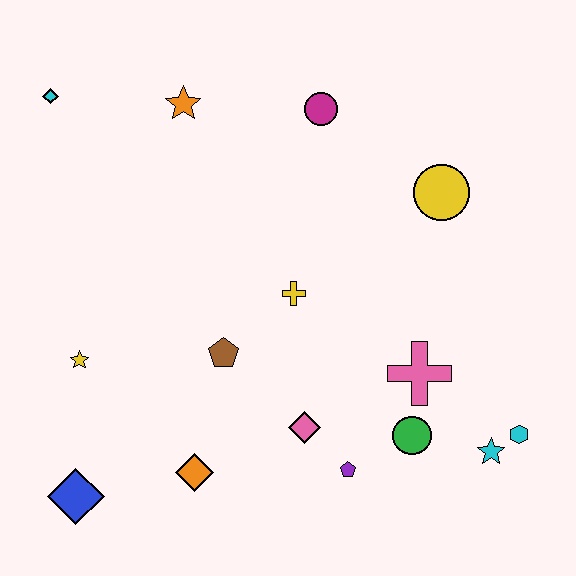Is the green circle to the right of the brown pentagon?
Yes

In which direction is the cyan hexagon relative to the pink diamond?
The cyan hexagon is to the right of the pink diamond.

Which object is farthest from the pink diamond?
The cyan diamond is farthest from the pink diamond.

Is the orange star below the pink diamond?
No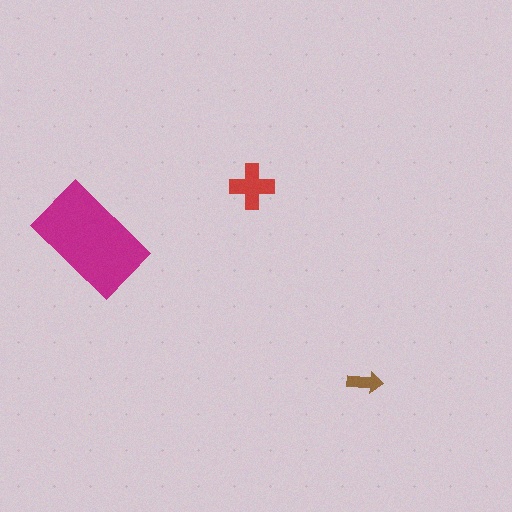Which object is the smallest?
The brown arrow.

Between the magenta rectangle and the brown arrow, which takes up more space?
The magenta rectangle.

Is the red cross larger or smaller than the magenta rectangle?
Smaller.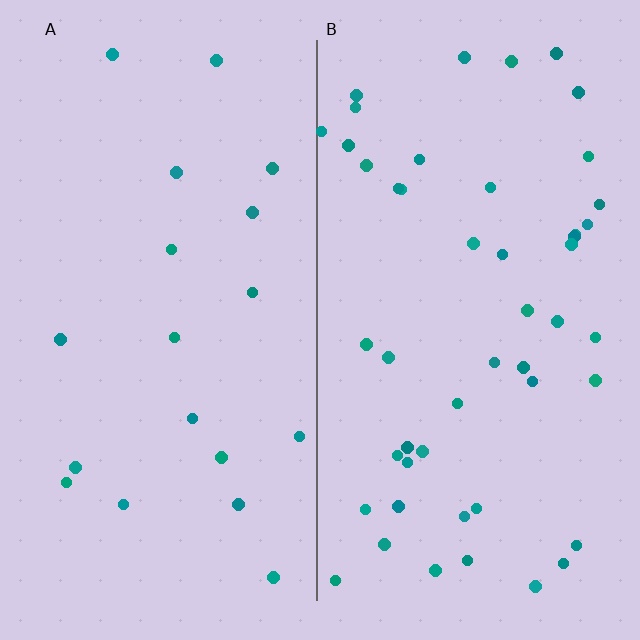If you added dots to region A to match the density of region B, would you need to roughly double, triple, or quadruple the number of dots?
Approximately triple.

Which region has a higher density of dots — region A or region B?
B (the right).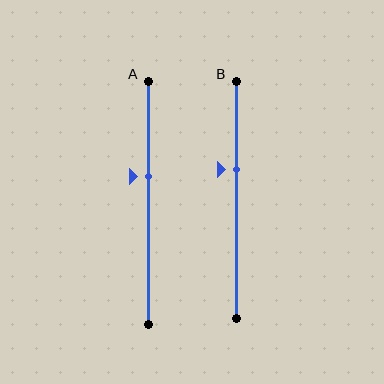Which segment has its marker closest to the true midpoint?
Segment A has its marker closest to the true midpoint.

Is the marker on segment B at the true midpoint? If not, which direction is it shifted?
No, the marker on segment B is shifted upward by about 13% of the segment length.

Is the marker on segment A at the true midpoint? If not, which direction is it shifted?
No, the marker on segment A is shifted upward by about 11% of the segment length.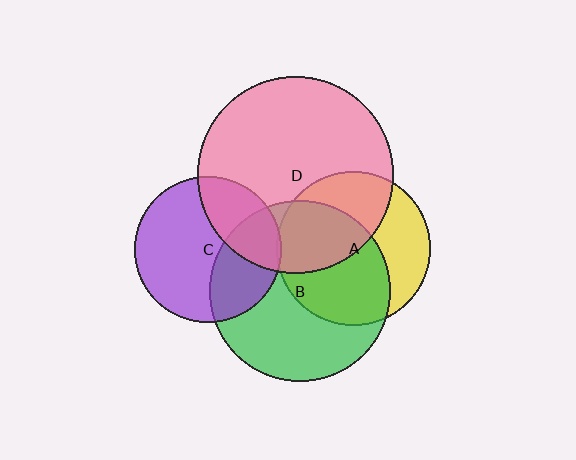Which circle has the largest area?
Circle D (pink).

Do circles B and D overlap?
Yes.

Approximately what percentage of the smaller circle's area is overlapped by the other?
Approximately 30%.